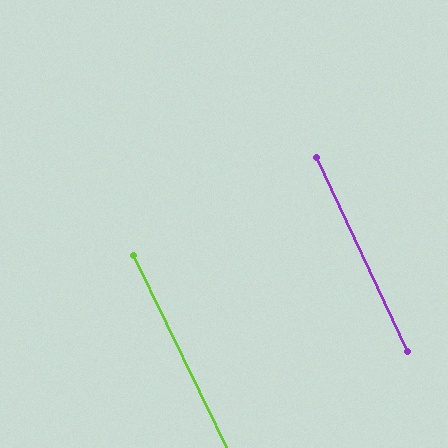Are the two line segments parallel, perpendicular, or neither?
Parallel — their directions differ by only 1.0°.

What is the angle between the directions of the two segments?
Approximately 1 degree.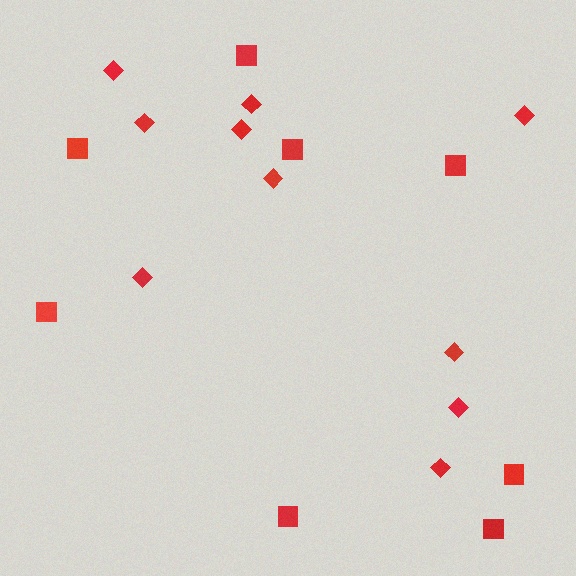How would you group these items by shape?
There are 2 groups: one group of diamonds (10) and one group of squares (8).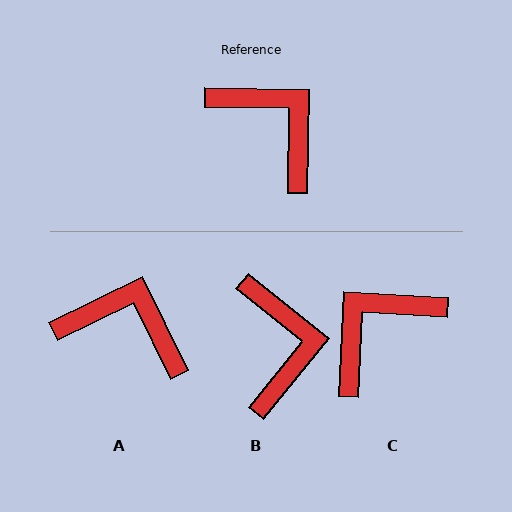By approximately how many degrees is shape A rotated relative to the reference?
Approximately 27 degrees counter-clockwise.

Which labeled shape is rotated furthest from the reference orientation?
C, about 88 degrees away.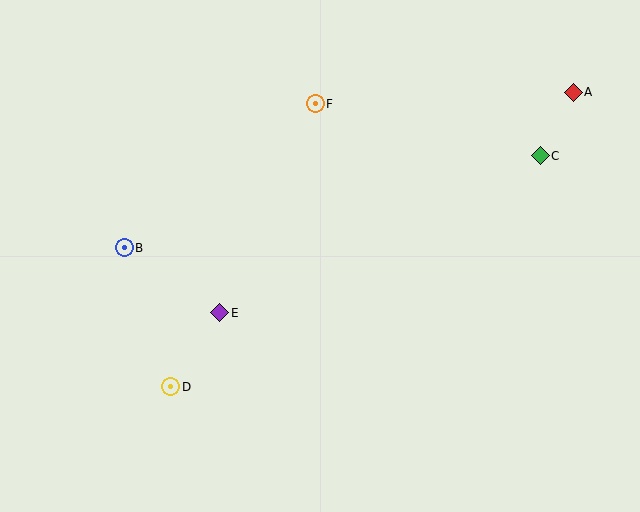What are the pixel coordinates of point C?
Point C is at (540, 156).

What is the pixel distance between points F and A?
The distance between F and A is 258 pixels.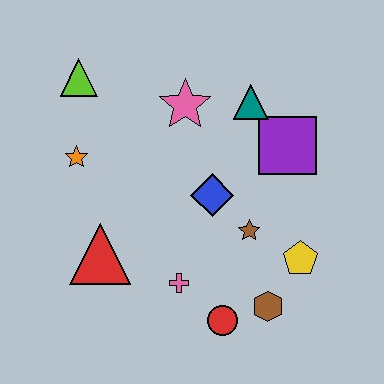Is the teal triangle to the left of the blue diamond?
No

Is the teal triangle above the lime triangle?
No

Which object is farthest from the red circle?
The lime triangle is farthest from the red circle.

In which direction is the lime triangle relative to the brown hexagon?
The lime triangle is above the brown hexagon.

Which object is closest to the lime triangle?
The orange star is closest to the lime triangle.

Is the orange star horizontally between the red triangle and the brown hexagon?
No